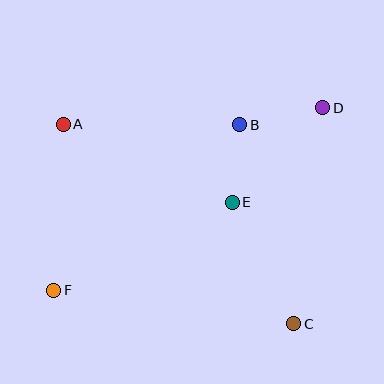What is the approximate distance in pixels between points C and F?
The distance between C and F is approximately 242 pixels.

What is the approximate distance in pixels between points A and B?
The distance between A and B is approximately 177 pixels.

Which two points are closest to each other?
Points B and E are closest to each other.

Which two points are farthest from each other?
Points D and F are farthest from each other.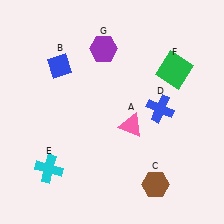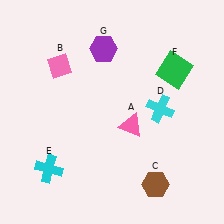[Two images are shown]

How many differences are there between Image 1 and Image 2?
There are 2 differences between the two images.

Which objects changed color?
B changed from blue to pink. D changed from blue to cyan.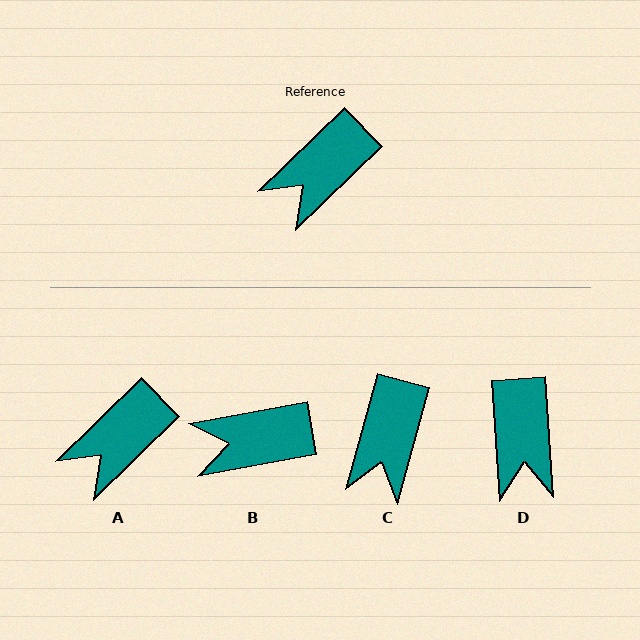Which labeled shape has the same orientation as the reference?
A.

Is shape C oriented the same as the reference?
No, it is off by about 30 degrees.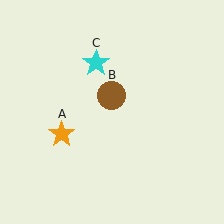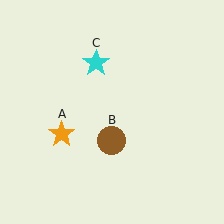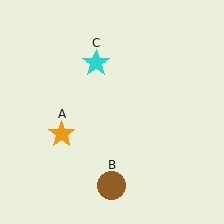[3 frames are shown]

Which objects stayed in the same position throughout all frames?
Orange star (object A) and cyan star (object C) remained stationary.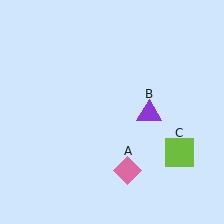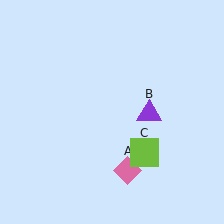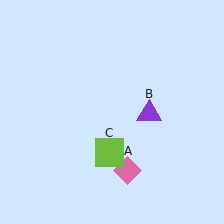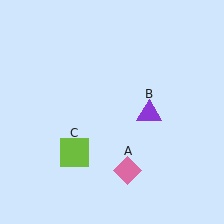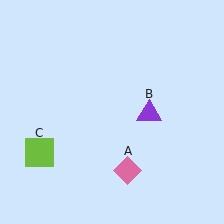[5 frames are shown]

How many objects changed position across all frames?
1 object changed position: lime square (object C).